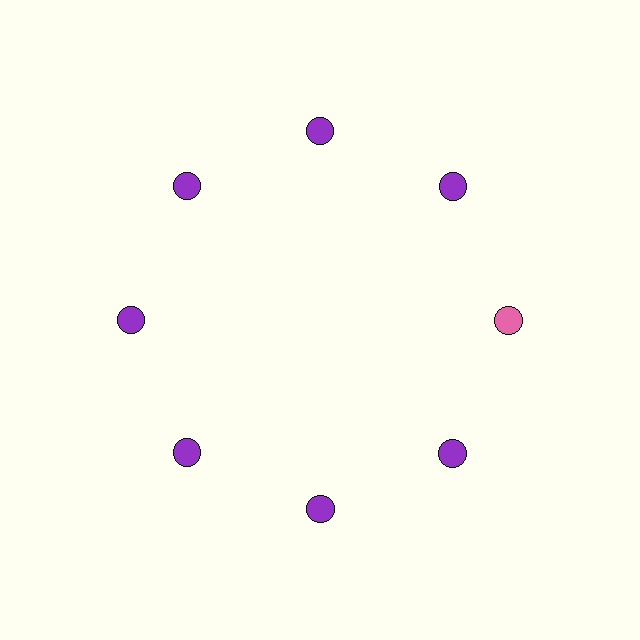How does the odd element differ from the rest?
It has a different color: pink instead of purple.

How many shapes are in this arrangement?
There are 8 shapes arranged in a ring pattern.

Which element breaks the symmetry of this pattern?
The pink circle at roughly the 3 o'clock position breaks the symmetry. All other shapes are purple circles.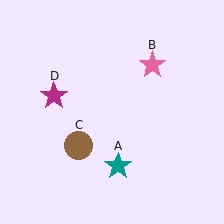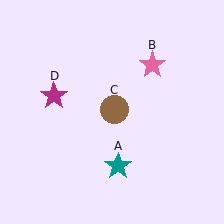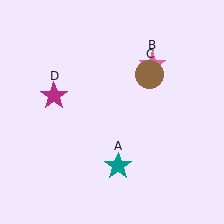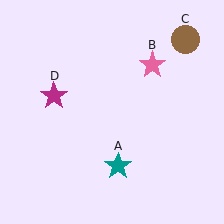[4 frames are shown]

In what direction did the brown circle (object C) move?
The brown circle (object C) moved up and to the right.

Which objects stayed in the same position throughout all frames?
Teal star (object A) and pink star (object B) and magenta star (object D) remained stationary.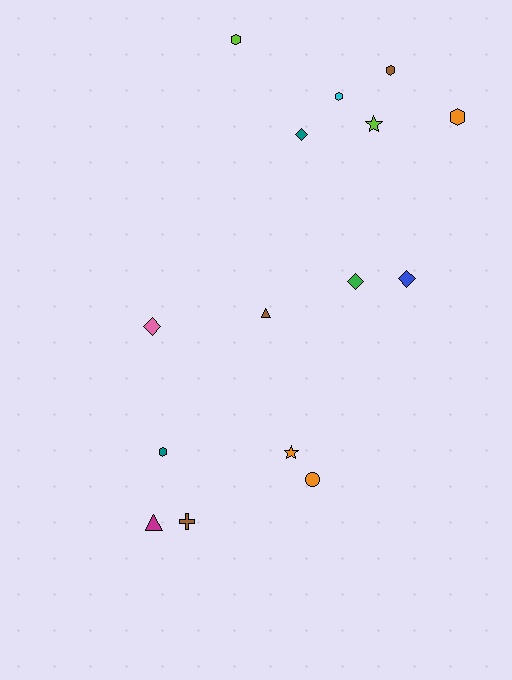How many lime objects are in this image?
There are 2 lime objects.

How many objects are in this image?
There are 15 objects.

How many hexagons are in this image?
There are 5 hexagons.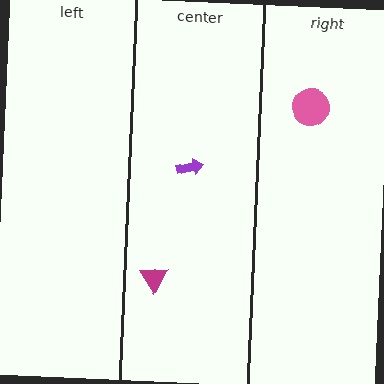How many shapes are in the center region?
2.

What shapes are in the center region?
The magenta triangle, the purple arrow.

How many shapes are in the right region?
1.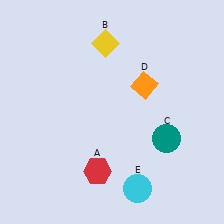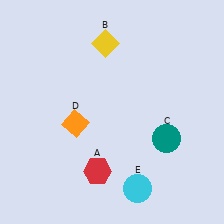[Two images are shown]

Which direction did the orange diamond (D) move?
The orange diamond (D) moved left.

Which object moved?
The orange diamond (D) moved left.